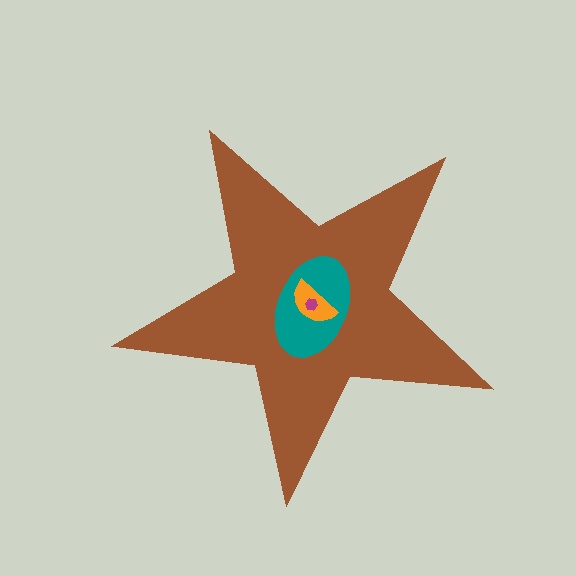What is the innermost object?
The magenta hexagon.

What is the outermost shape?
The brown star.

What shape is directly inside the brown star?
The teal ellipse.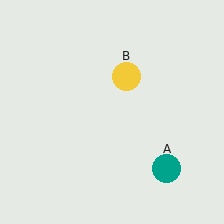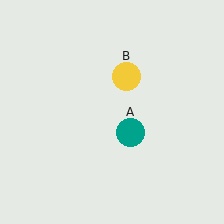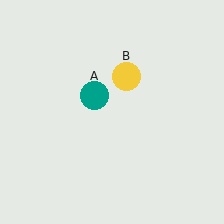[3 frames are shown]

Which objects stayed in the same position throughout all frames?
Yellow circle (object B) remained stationary.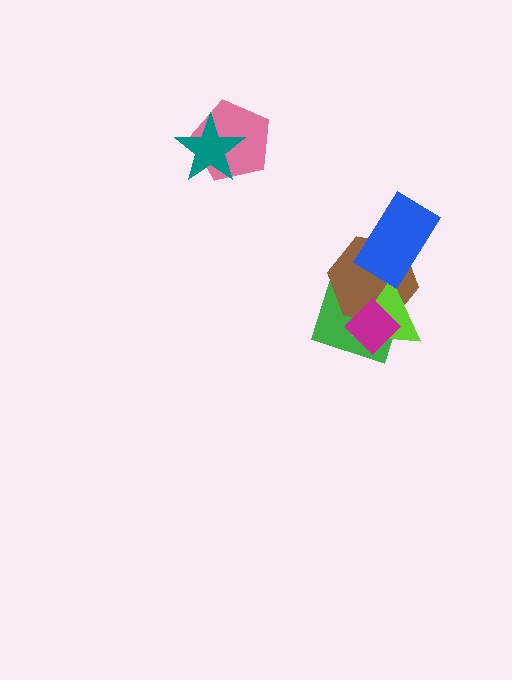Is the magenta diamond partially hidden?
No, no other shape covers it.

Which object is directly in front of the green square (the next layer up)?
The brown hexagon is directly in front of the green square.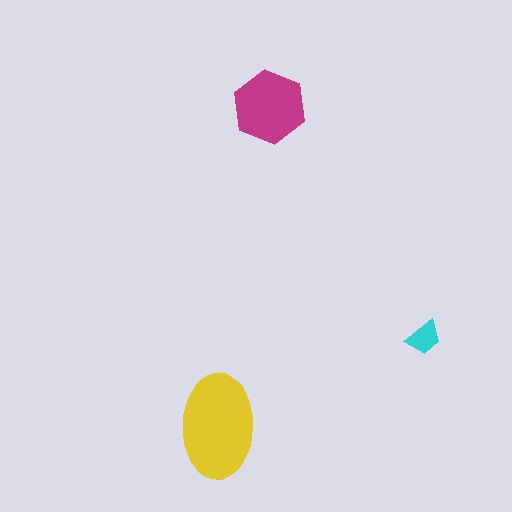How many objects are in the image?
There are 3 objects in the image.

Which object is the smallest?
The cyan trapezoid.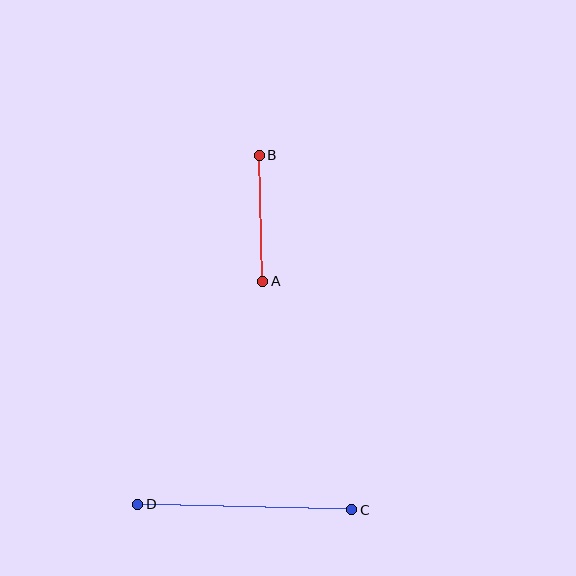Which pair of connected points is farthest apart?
Points C and D are farthest apart.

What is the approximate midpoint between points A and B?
The midpoint is at approximately (261, 218) pixels.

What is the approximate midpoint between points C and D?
The midpoint is at approximately (245, 507) pixels.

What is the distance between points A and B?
The distance is approximately 126 pixels.